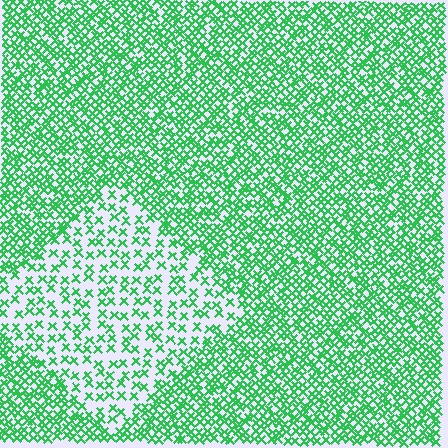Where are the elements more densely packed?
The elements are more densely packed outside the diamond boundary.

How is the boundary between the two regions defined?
The boundary is defined by a change in element density (approximately 2.3x ratio). All elements are the same color, size, and shape.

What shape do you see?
I see a diamond.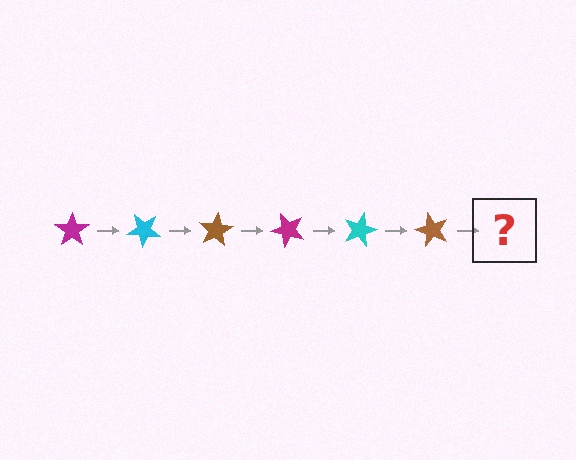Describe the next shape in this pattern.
It should be a magenta star, rotated 240 degrees from the start.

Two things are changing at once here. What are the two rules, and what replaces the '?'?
The two rules are that it rotates 40 degrees each step and the color cycles through magenta, cyan, and brown. The '?' should be a magenta star, rotated 240 degrees from the start.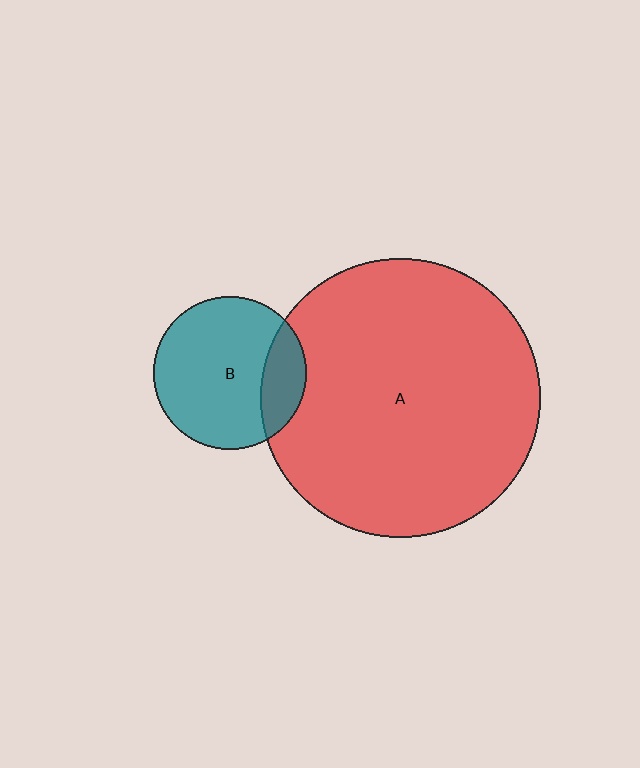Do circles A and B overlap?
Yes.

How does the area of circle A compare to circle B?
Approximately 3.3 times.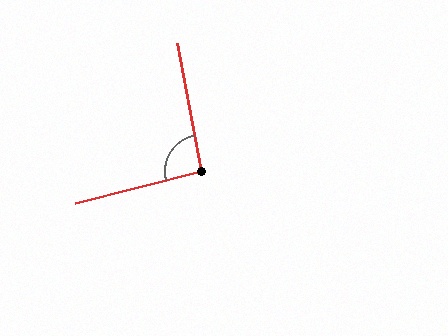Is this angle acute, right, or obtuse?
It is approximately a right angle.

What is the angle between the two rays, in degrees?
Approximately 94 degrees.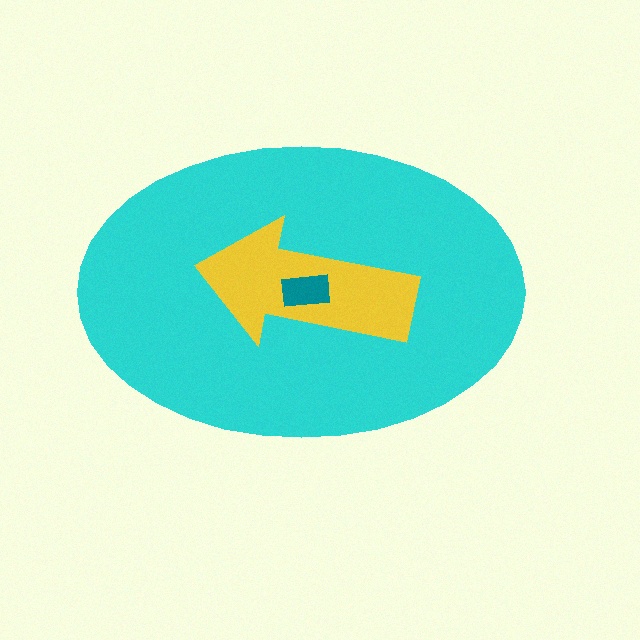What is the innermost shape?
The teal rectangle.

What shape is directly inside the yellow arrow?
The teal rectangle.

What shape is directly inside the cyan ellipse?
The yellow arrow.